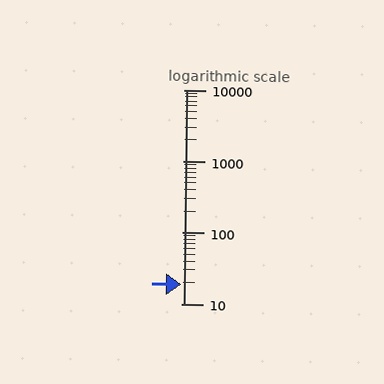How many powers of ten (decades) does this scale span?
The scale spans 3 decades, from 10 to 10000.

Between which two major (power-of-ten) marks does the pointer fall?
The pointer is between 10 and 100.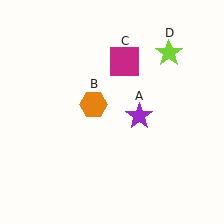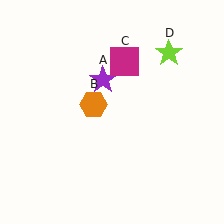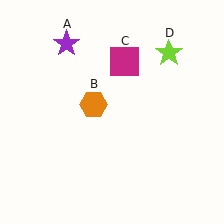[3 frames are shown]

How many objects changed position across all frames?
1 object changed position: purple star (object A).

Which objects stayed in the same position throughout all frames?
Orange hexagon (object B) and magenta square (object C) and lime star (object D) remained stationary.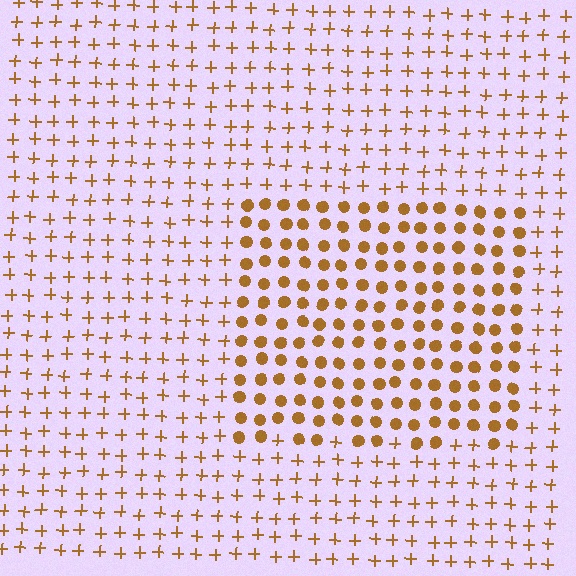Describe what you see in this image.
The image is filled with small brown elements arranged in a uniform grid. A rectangle-shaped region contains circles, while the surrounding area contains plus signs. The boundary is defined purely by the change in element shape.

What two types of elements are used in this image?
The image uses circles inside the rectangle region and plus signs outside it.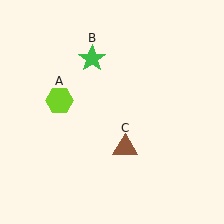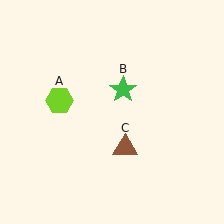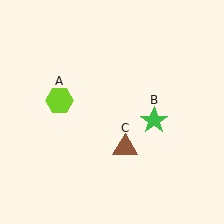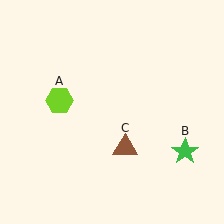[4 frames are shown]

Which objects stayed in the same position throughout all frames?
Lime hexagon (object A) and brown triangle (object C) remained stationary.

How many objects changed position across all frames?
1 object changed position: green star (object B).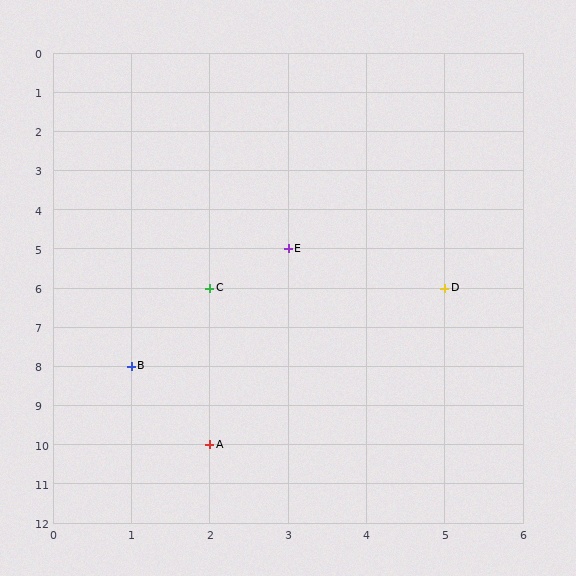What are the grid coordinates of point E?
Point E is at grid coordinates (3, 5).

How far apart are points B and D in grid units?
Points B and D are 4 columns and 2 rows apart (about 4.5 grid units diagonally).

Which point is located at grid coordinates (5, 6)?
Point D is at (5, 6).